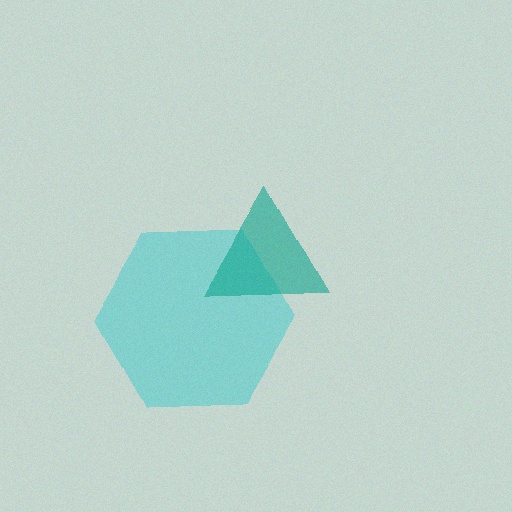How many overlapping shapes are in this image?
There are 2 overlapping shapes in the image.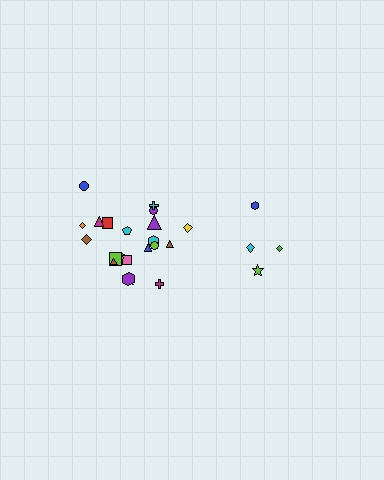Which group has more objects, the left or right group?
The left group.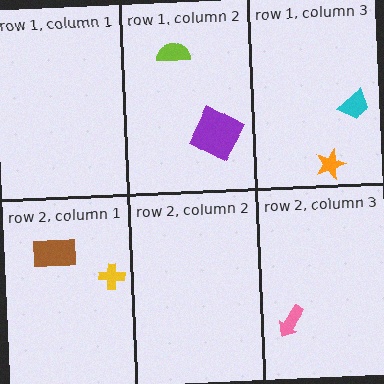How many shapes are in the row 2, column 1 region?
2.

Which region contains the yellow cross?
The row 2, column 1 region.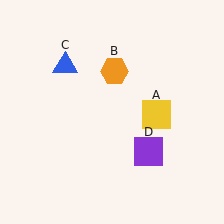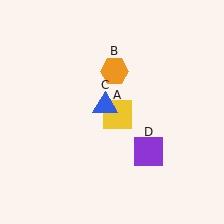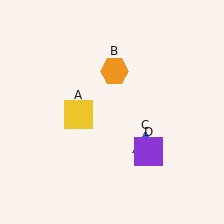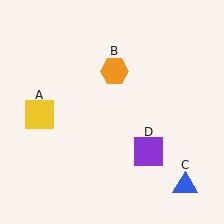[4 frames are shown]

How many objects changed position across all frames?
2 objects changed position: yellow square (object A), blue triangle (object C).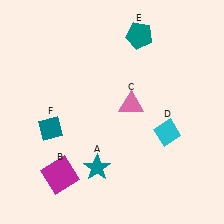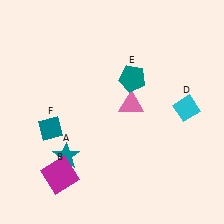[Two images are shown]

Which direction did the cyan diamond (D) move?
The cyan diamond (D) moved up.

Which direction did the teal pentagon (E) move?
The teal pentagon (E) moved down.